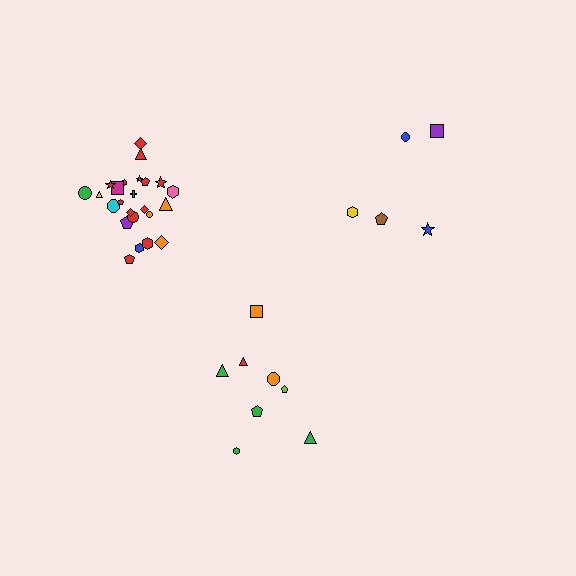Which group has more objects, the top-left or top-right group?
The top-left group.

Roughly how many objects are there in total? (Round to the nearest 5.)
Roughly 40 objects in total.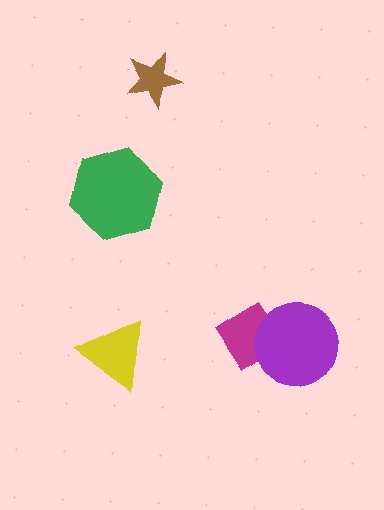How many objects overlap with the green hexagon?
0 objects overlap with the green hexagon.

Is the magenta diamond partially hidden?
Yes, it is partially covered by another shape.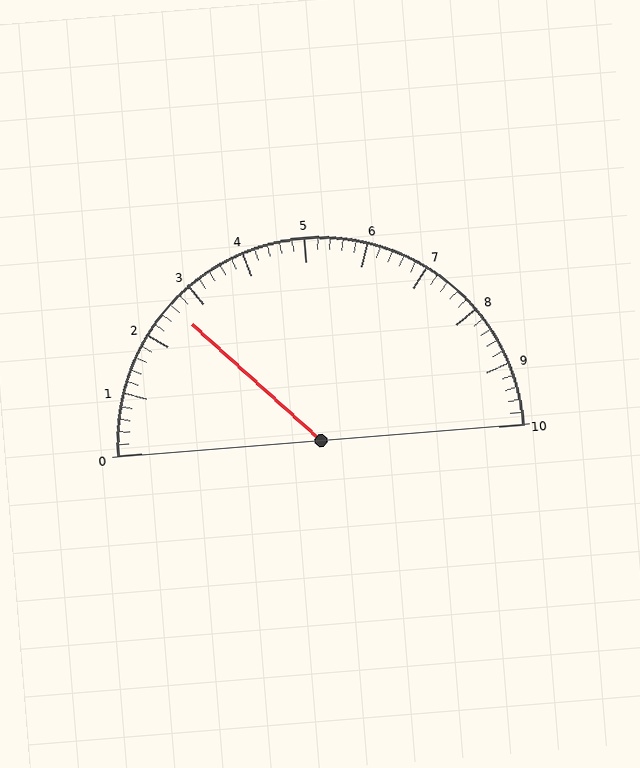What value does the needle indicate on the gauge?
The needle indicates approximately 2.6.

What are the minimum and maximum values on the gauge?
The gauge ranges from 0 to 10.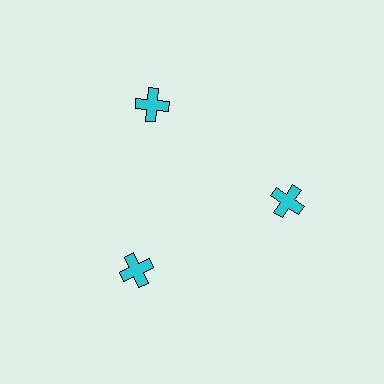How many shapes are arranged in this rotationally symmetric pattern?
There are 3 shapes, arranged in 3 groups of 1.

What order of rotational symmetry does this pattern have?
This pattern has 3-fold rotational symmetry.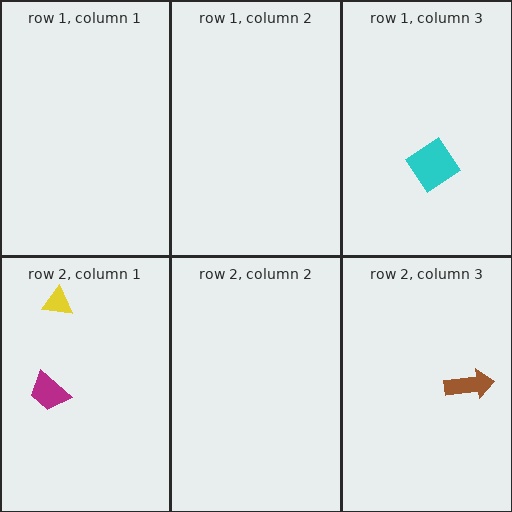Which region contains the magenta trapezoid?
The row 2, column 1 region.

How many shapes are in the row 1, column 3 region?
1.